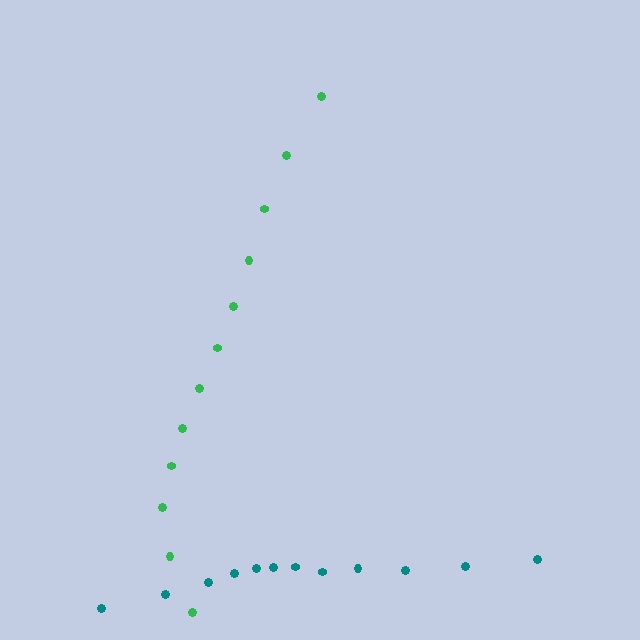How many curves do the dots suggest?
There are 2 distinct paths.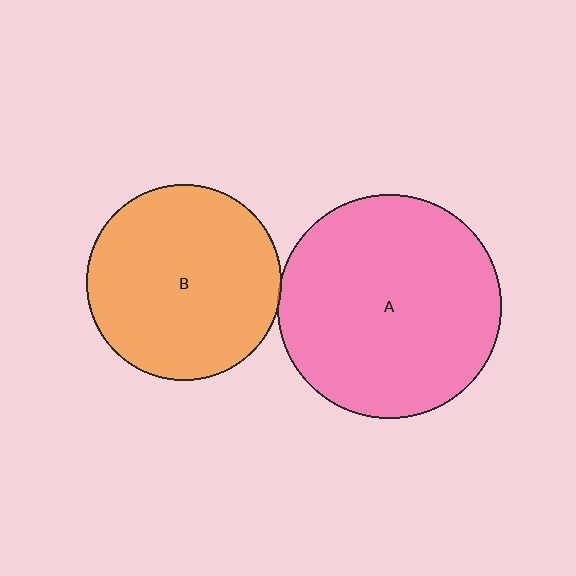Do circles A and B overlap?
Yes.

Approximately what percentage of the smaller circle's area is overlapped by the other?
Approximately 5%.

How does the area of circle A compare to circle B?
Approximately 1.3 times.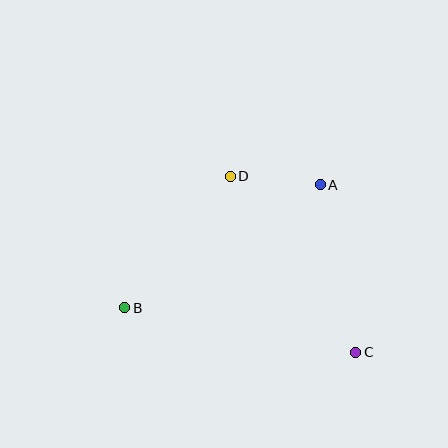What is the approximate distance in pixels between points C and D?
The distance between C and D is approximately 216 pixels.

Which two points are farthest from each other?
Points B and C are farthest from each other.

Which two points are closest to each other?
Points A and D are closest to each other.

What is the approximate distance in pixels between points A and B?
The distance between A and B is approximately 231 pixels.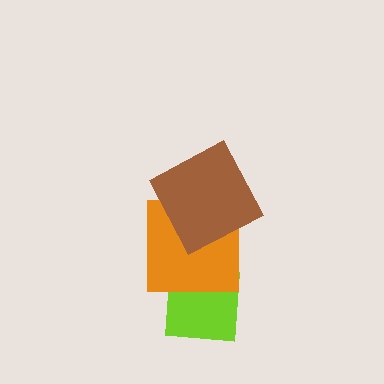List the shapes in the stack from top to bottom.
From top to bottom: the brown square, the orange square, the lime square.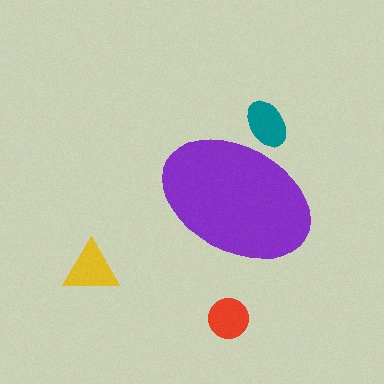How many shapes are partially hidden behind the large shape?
1 shape is partially hidden.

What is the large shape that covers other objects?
A purple ellipse.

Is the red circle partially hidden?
No, the red circle is fully visible.